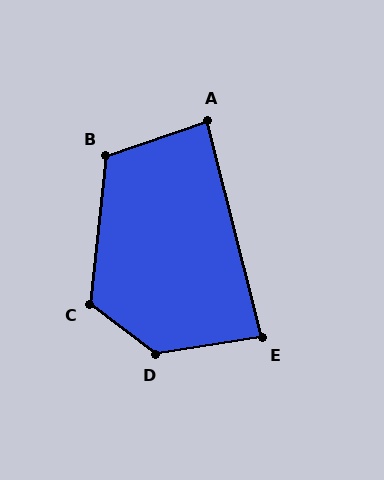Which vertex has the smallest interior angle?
E, at approximately 85 degrees.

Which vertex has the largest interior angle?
D, at approximately 133 degrees.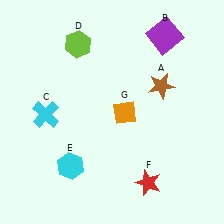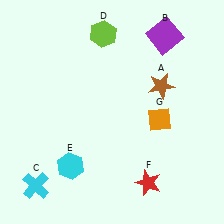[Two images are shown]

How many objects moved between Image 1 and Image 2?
3 objects moved between the two images.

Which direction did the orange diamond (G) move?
The orange diamond (G) moved right.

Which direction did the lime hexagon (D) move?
The lime hexagon (D) moved right.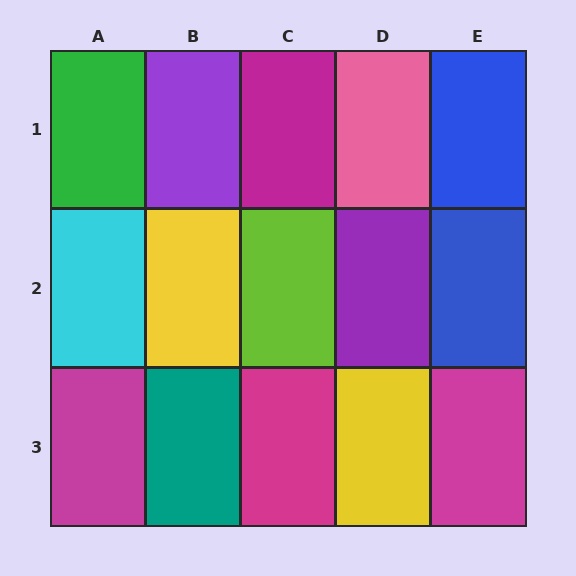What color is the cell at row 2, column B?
Yellow.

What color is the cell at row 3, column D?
Yellow.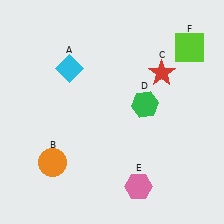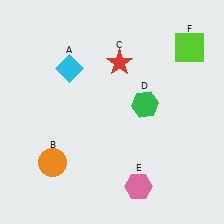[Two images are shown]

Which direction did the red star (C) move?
The red star (C) moved left.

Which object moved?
The red star (C) moved left.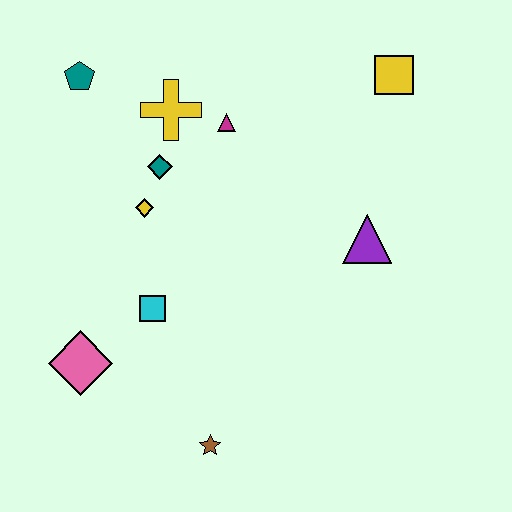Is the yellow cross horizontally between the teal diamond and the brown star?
Yes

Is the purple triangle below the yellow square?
Yes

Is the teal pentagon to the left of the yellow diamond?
Yes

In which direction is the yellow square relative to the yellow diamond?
The yellow square is to the right of the yellow diamond.